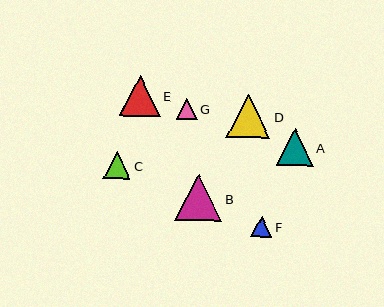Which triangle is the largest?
Triangle B is the largest with a size of approximately 47 pixels.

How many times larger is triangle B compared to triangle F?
Triangle B is approximately 2.3 times the size of triangle F.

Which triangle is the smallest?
Triangle F is the smallest with a size of approximately 21 pixels.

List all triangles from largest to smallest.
From largest to smallest: B, D, E, A, C, G, F.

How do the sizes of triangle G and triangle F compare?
Triangle G and triangle F are approximately the same size.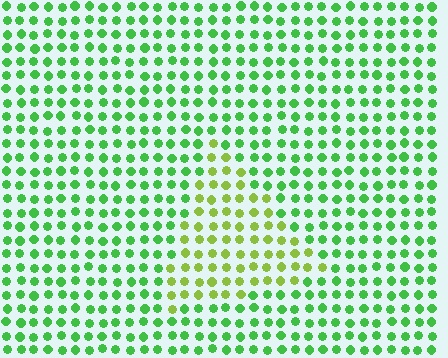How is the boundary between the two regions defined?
The boundary is defined purely by a slight shift in hue (about 37 degrees). Spacing, size, and orientation are identical on both sides.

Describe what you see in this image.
The image is filled with small green elements in a uniform arrangement. A triangle-shaped region is visible where the elements are tinted to a slightly different hue, forming a subtle color boundary.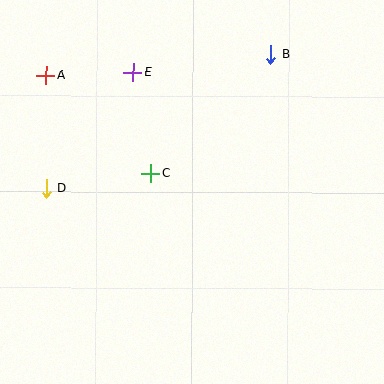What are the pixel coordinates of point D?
Point D is at (46, 189).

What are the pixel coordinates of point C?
Point C is at (151, 173).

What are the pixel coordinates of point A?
Point A is at (46, 75).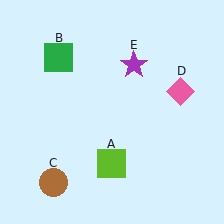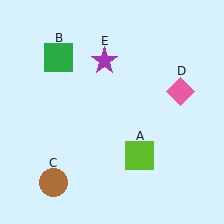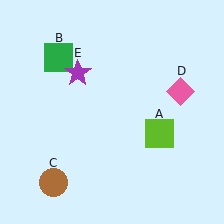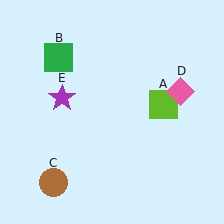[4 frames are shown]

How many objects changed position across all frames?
2 objects changed position: lime square (object A), purple star (object E).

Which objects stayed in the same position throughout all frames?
Green square (object B) and brown circle (object C) and pink diamond (object D) remained stationary.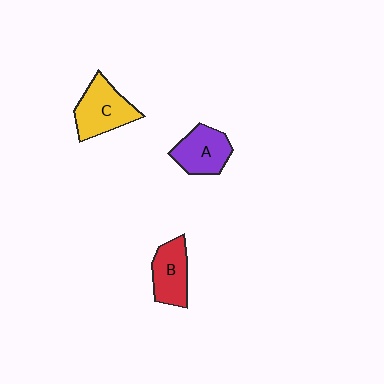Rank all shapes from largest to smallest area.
From largest to smallest: C (yellow), A (purple), B (red).